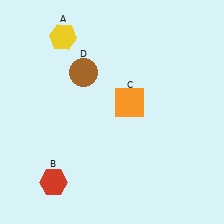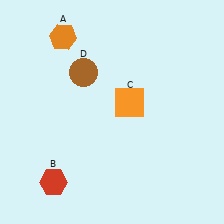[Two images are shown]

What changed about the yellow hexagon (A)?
In Image 1, A is yellow. In Image 2, it changed to orange.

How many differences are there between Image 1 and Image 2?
There is 1 difference between the two images.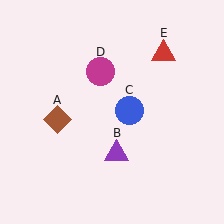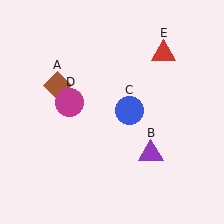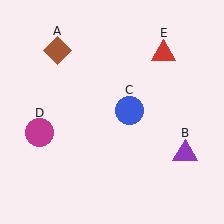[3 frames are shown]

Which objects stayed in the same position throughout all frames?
Blue circle (object C) and red triangle (object E) remained stationary.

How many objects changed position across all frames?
3 objects changed position: brown diamond (object A), purple triangle (object B), magenta circle (object D).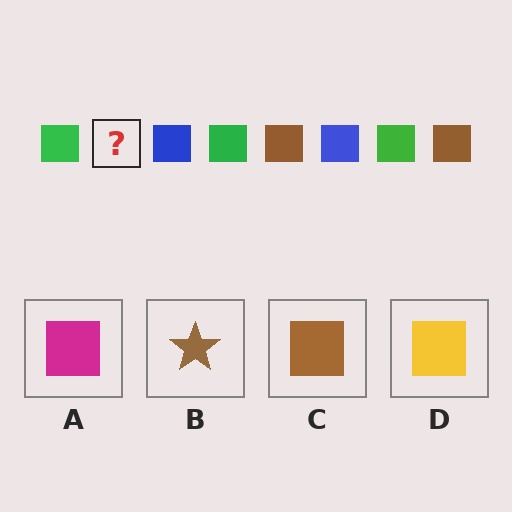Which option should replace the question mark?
Option C.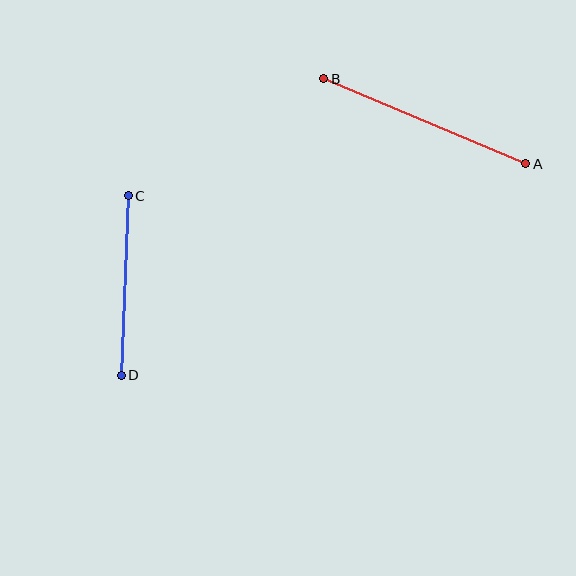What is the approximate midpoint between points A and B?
The midpoint is at approximately (425, 121) pixels.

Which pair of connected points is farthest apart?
Points A and B are farthest apart.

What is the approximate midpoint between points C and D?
The midpoint is at approximately (125, 286) pixels.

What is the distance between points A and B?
The distance is approximately 219 pixels.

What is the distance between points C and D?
The distance is approximately 180 pixels.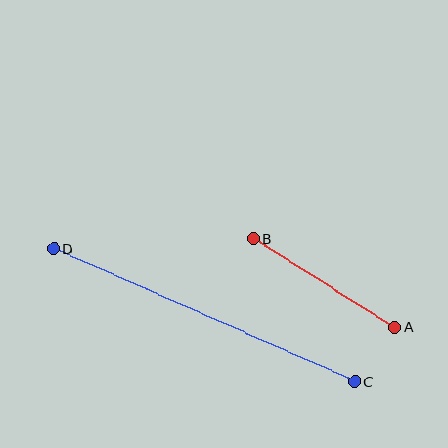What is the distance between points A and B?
The distance is approximately 167 pixels.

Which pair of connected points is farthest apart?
Points C and D are farthest apart.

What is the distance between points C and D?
The distance is approximately 329 pixels.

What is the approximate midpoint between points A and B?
The midpoint is at approximately (324, 283) pixels.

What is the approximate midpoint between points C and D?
The midpoint is at approximately (204, 315) pixels.